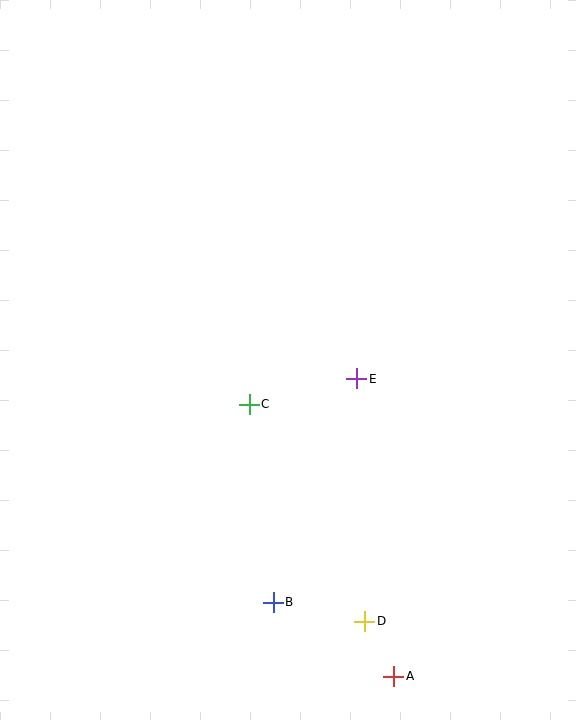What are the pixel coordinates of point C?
Point C is at (249, 404).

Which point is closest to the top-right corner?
Point E is closest to the top-right corner.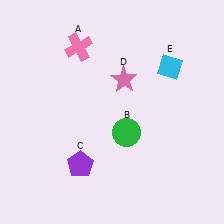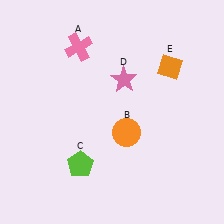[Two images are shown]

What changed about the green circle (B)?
In Image 1, B is green. In Image 2, it changed to orange.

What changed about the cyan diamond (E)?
In Image 1, E is cyan. In Image 2, it changed to orange.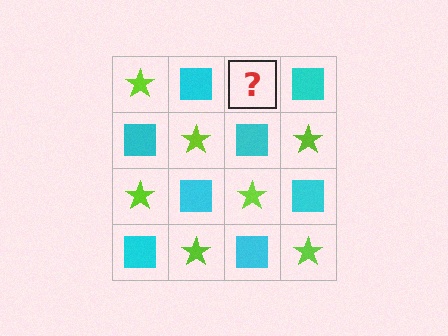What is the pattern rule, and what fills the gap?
The rule is that it alternates lime star and cyan square in a checkerboard pattern. The gap should be filled with a lime star.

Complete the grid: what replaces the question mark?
The question mark should be replaced with a lime star.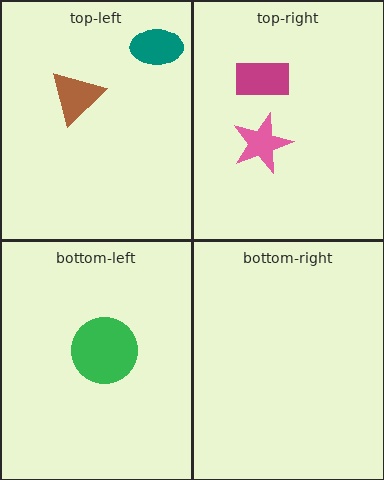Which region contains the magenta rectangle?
The top-right region.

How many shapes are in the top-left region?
2.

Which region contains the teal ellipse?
The top-left region.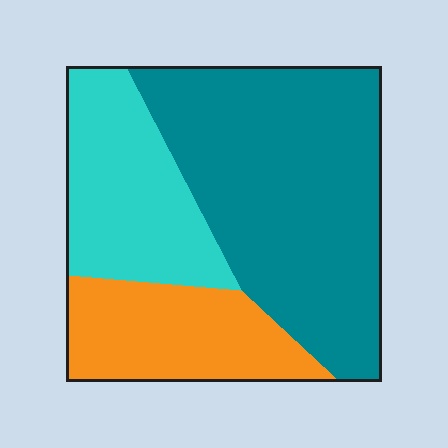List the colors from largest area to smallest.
From largest to smallest: teal, cyan, orange.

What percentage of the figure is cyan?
Cyan takes up between a sixth and a third of the figure.